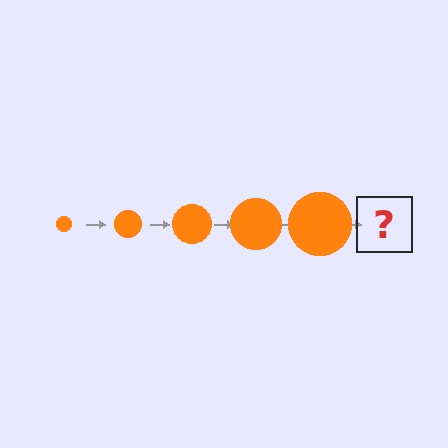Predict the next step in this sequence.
The next step is an orange circle, larger than the previous one.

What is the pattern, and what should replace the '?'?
The pattern is that the circle gets progressively larger each step. The '?' should be an orange circle, larger than the previous one.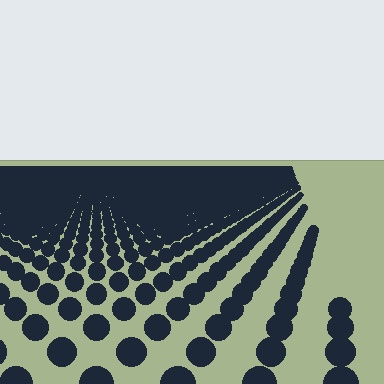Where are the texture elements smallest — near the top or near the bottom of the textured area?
Near the top.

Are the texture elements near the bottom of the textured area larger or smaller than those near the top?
Larger. Near the bottom, elements are closer to the viewer and appear at a bigger on-screen size.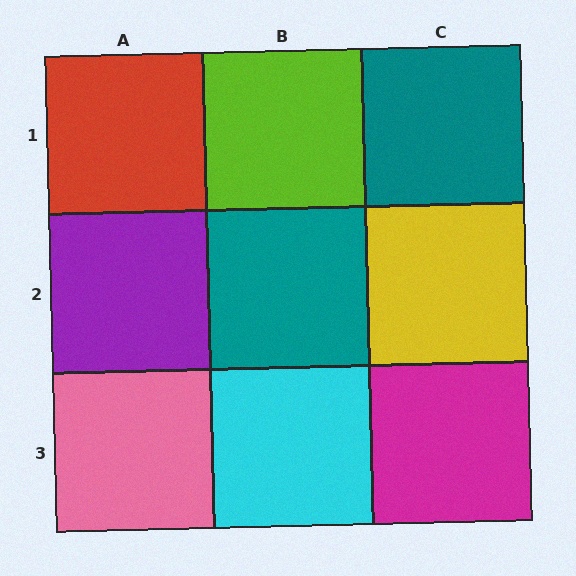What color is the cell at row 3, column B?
Cyan.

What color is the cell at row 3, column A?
Pink.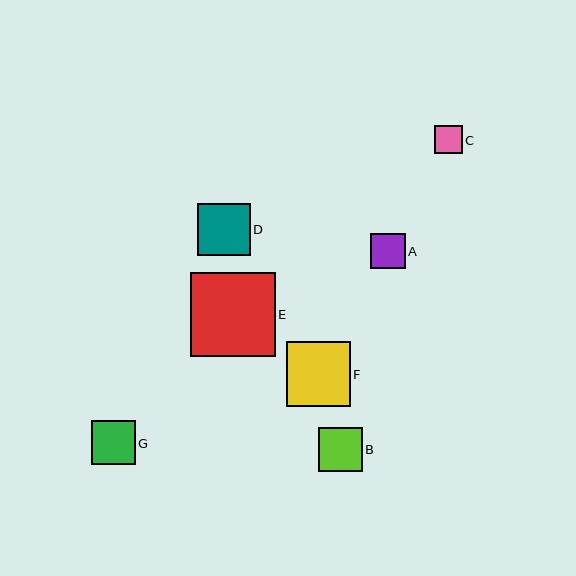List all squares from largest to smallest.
From largest to smallest: E, F, D, B, G, A, C.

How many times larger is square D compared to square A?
Square D is approximately 1.5 times the size of square A.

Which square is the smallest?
Square C is the smallest with a size of approximately 28 pixels.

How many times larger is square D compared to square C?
Square D is approximately 1.9 times the size of square C.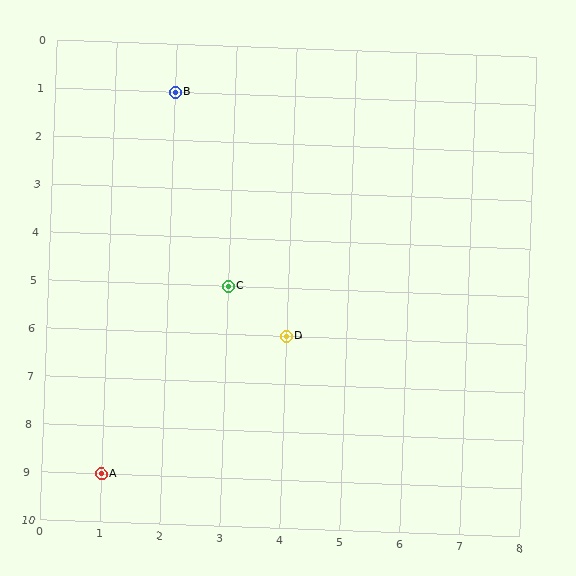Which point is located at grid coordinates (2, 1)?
Point B is at (2, 1).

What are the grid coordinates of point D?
Point D is at grid coordinates (4, 6).